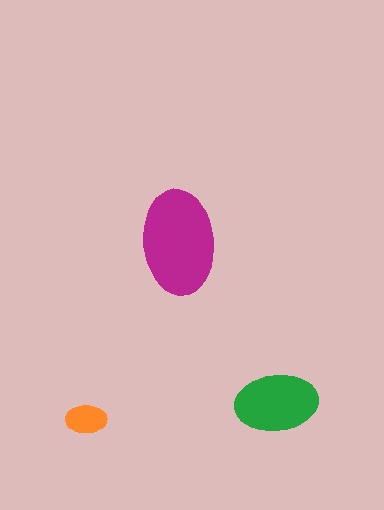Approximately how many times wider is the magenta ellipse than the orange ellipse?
About 2.5 times wider.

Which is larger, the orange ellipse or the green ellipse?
The green one.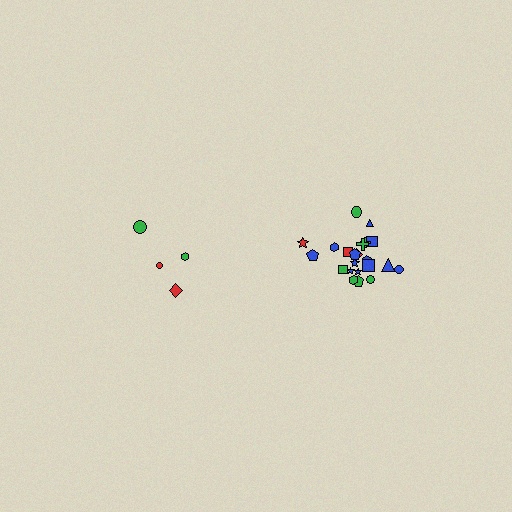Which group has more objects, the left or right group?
The right group.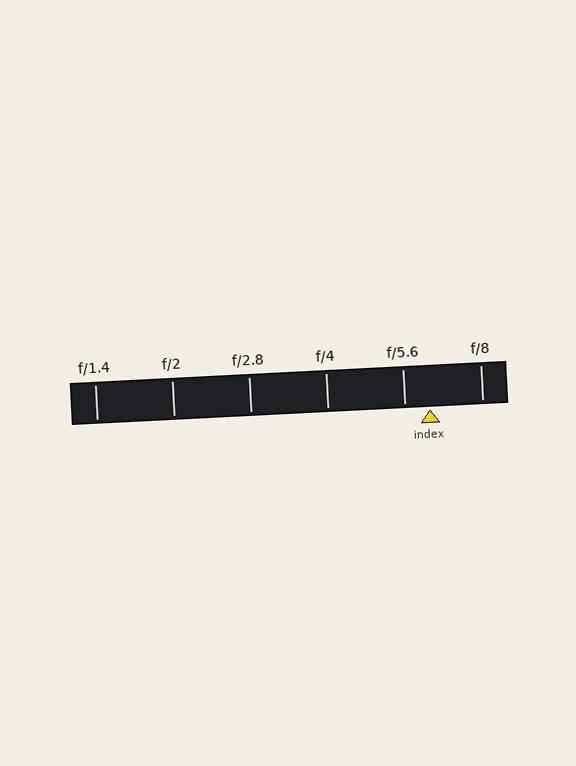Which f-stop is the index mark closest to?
The index mark is closest to f/5.6.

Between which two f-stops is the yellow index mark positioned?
The index mark is between f/5.6 and f/8.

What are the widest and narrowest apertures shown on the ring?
The widest aperture shown is f/1.4 and the narrowest is f/8.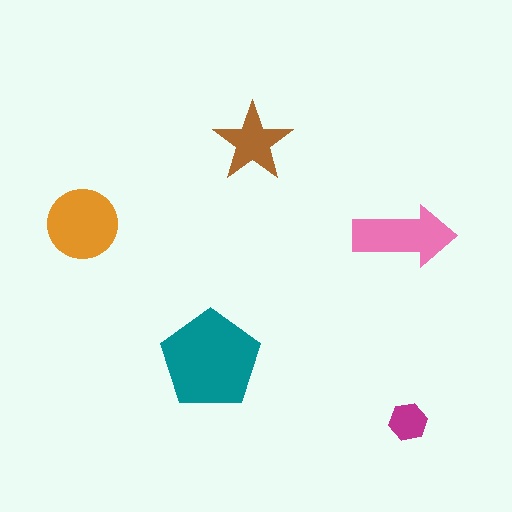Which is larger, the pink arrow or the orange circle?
The orange circle.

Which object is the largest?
The teal pentagon.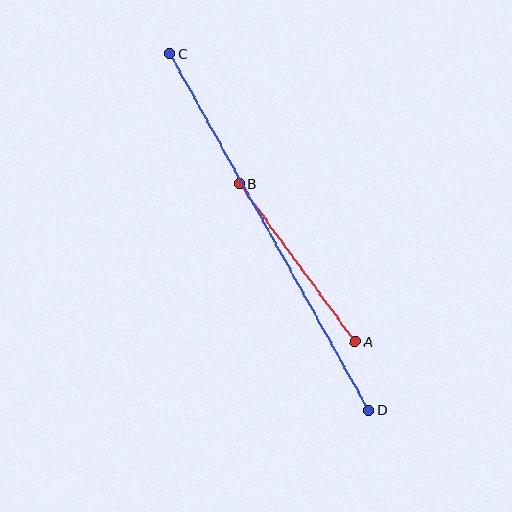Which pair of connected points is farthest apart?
Points C and D are farthest apart.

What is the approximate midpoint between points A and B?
The midpoint is at approximately (297, 263) pixels.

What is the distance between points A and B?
The distance is approximately 196 pixels.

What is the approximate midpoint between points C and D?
The midpoint is at approximately (269, 232) pixels.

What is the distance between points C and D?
The distance is approximately 408 pixels.